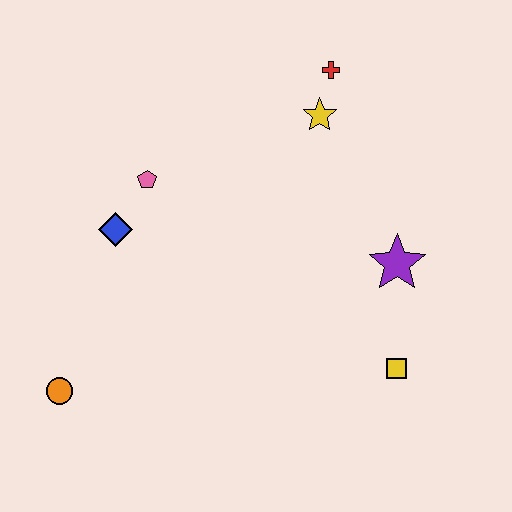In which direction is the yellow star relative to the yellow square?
The yellow star is above the yellow square.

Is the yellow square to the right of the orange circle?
Yes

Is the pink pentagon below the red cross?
Yes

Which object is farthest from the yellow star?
The orange circle is farthest from the yellow star.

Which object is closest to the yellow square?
The purple star is closest to the yellow square.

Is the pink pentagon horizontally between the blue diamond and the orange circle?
No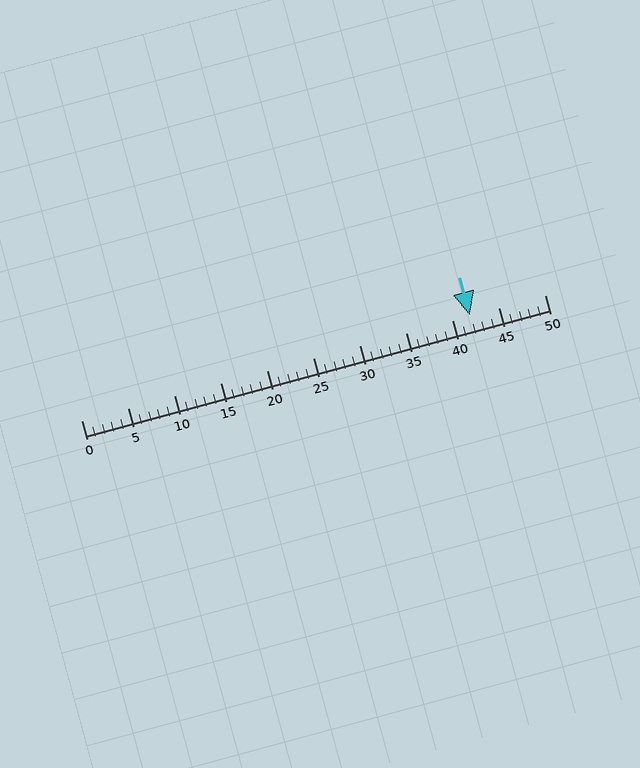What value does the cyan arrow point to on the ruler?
The cyan arrow points to approximately 42.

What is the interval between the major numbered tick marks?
The major tick marks are spaced 5 units apart.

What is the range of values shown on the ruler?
The ruler shows values from 0 to 50.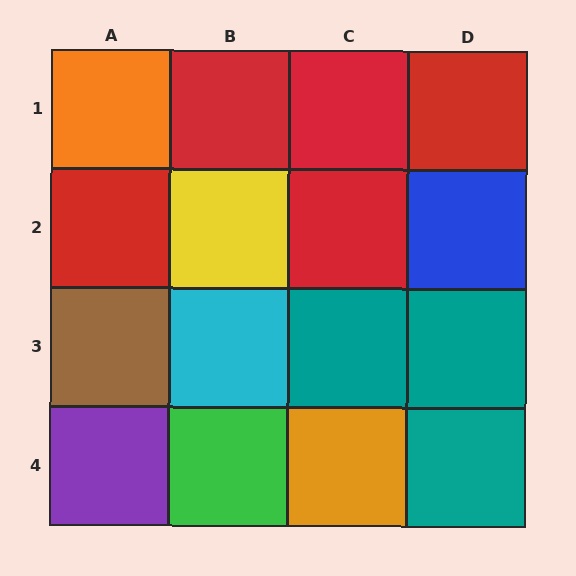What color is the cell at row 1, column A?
Orange.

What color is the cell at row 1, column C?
Red.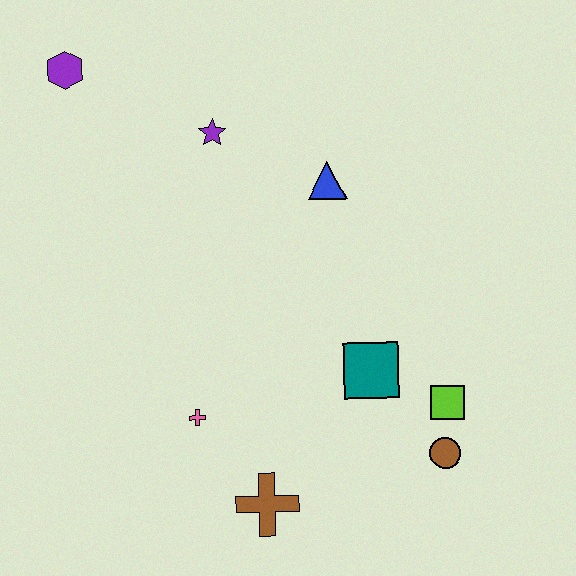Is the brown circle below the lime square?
Yes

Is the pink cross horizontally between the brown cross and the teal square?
No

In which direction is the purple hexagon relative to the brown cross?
The purple hexagon is above the brown cross.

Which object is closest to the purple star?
The blue triangle is closest to the purple star.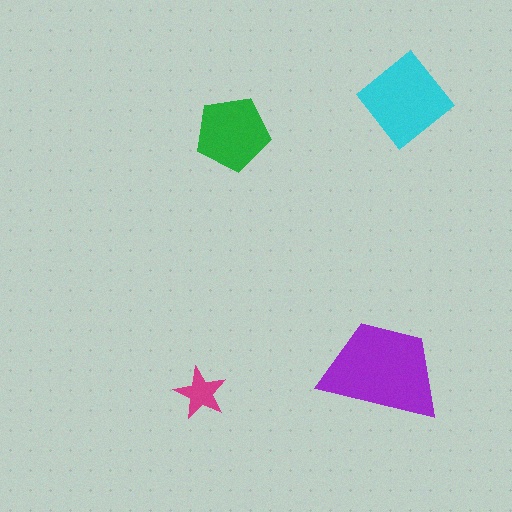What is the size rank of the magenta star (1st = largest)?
4th.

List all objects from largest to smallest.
The purple trapezoid, the cyan diamond, the green pentagon, the magenta star.